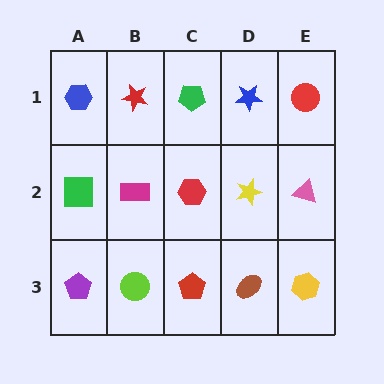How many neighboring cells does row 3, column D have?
3.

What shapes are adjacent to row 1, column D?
A yellow star (row 2, column D), a green pentagon (row 1, column C), a red circle (row 1, column E).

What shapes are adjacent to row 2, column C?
A green pentagon (row 1, column C), a red pentagon (row 3, column C), a magenta rectangle (row 2, column B), a yellow star (row 2, column D).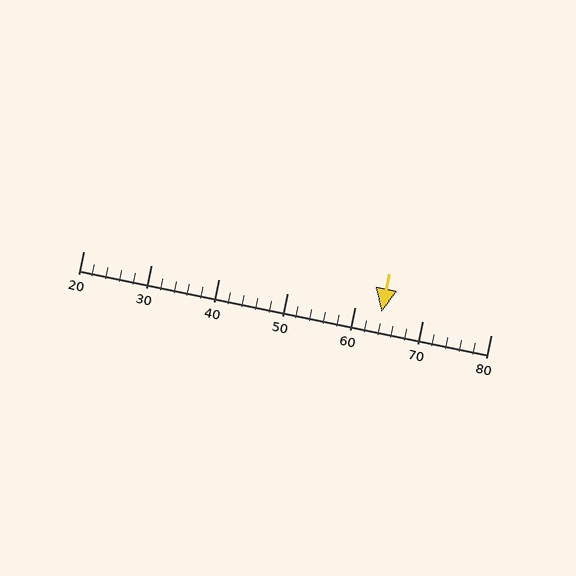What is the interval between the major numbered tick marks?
The major tick marks are spaced 10 units apart.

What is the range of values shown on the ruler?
The ruler shows values from 20 to 80.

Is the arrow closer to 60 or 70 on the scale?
The arrow is closer to 60.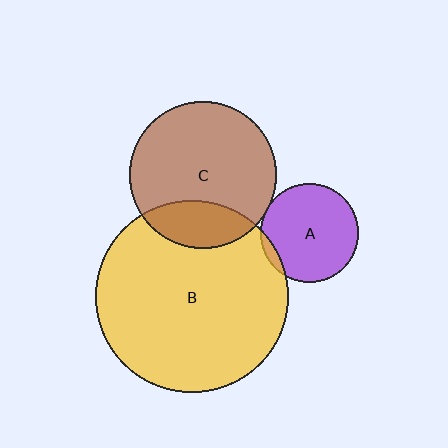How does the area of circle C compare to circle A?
Approximately 2.2 times.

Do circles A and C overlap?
Yes.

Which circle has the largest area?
Circle B (yellow).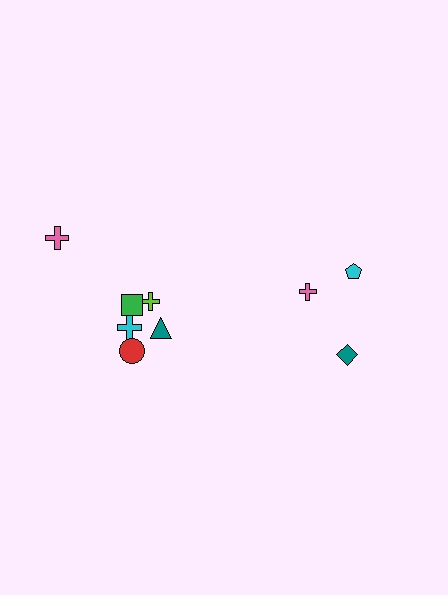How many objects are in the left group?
There are 6 objects.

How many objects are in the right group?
There are 3 objects.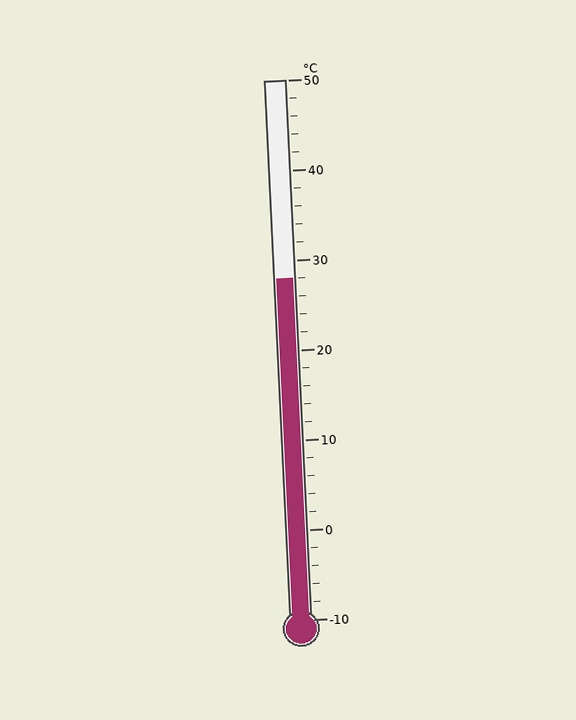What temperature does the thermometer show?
The thermometer shows approximately 28°C.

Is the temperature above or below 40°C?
The temperature is below 40°C.